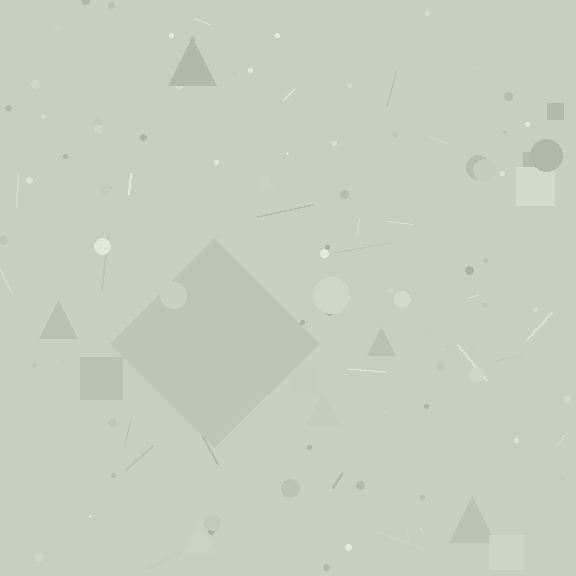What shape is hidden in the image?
A diamond is hidden in the image.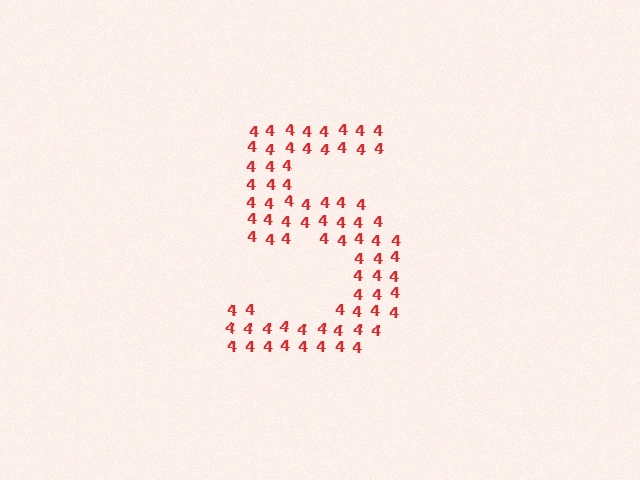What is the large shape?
The large shape is the digit 5.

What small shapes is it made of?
It is made of small digit 4's.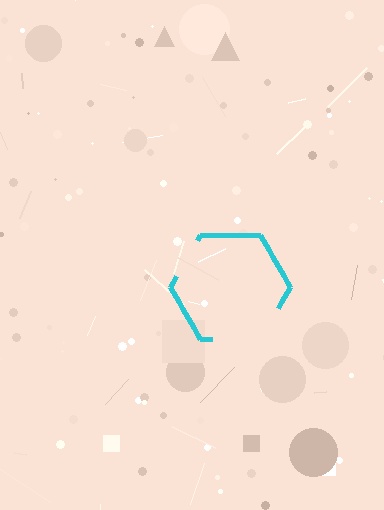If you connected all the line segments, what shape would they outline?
They would outline a hexagon.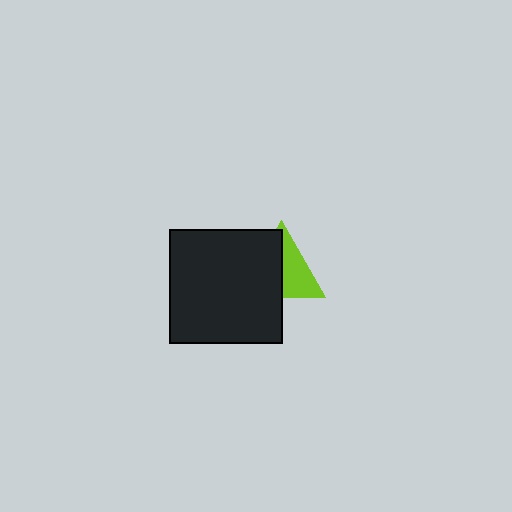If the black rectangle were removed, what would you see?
You would see the complete lime triangle.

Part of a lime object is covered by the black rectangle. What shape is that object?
It is a triangle.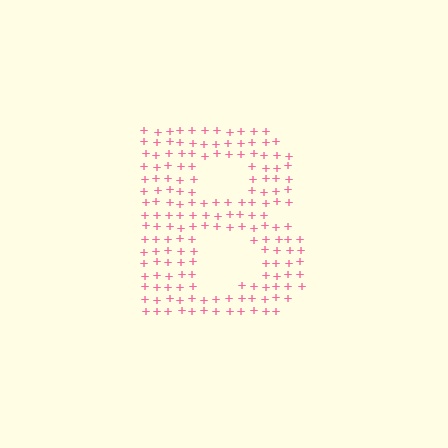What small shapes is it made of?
It is made of small plus signs.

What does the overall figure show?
The overall figure shows the letter B.